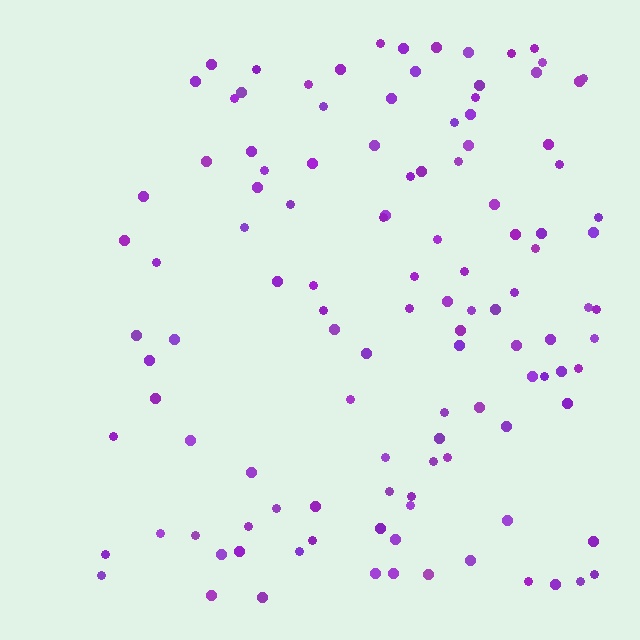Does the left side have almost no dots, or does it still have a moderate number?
Still a moderate number, just noticeably fewer than the right.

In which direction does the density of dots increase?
From left to right, with the right side densest.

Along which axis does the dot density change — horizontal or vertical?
Horizontal.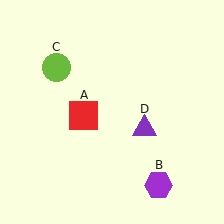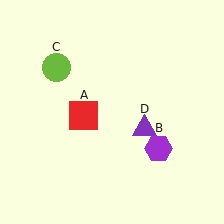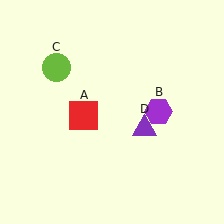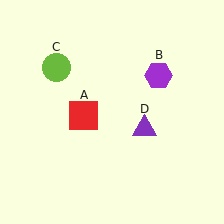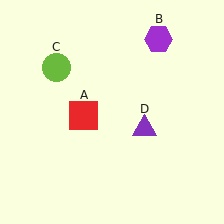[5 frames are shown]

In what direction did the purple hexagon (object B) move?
The purple hexagon (object B) moved up.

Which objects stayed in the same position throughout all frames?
Red square (object A) and lime circle (object C) and purple triangle (object D) remained stationary.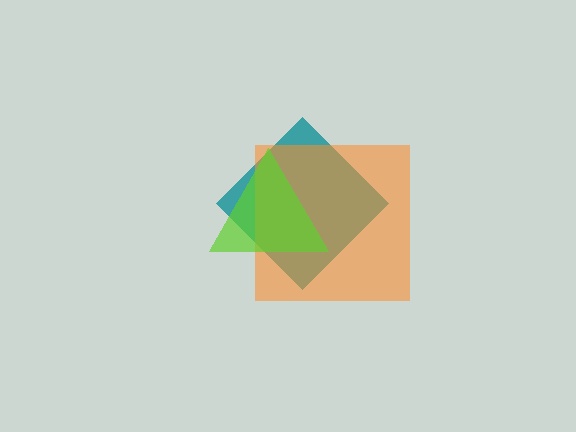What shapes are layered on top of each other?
The layered shapes are: a teal diamond, an orange square, a lime triangle.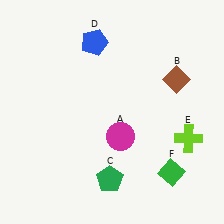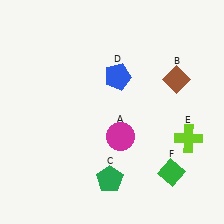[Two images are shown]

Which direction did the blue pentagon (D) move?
The blue pentagon (D) moved down.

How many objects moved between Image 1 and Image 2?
1 object moved between the two images.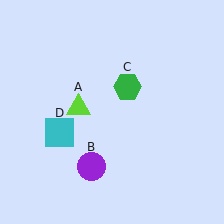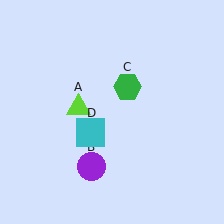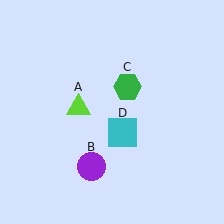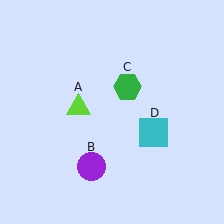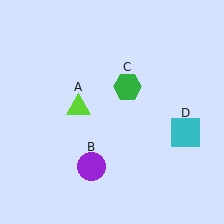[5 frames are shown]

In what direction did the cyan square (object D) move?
The cyan square (object D) moved right.